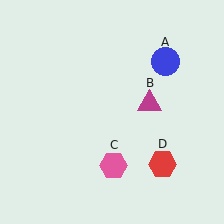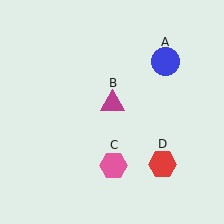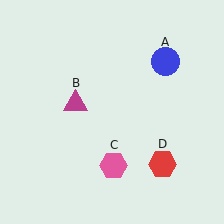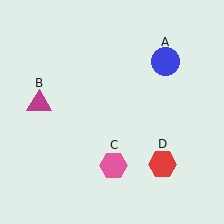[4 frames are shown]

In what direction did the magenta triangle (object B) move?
The magenta triangle (object B) moved left.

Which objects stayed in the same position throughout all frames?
Blue circle (object A) and pink hexagon (object C) and red hexagon (object D) remained stationary.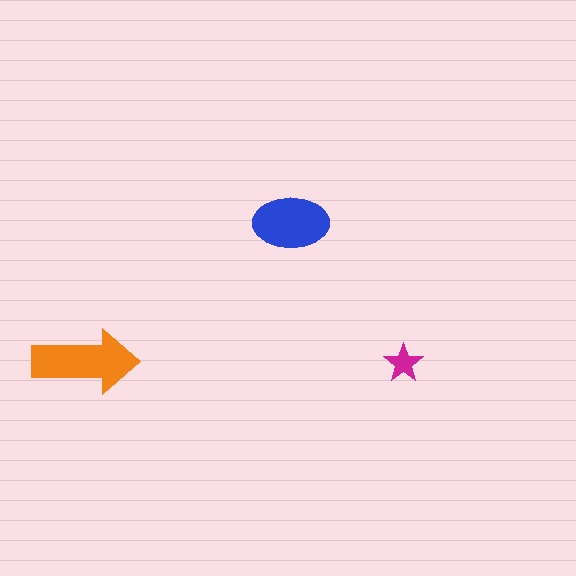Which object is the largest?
The orange arrow.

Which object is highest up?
The blue ellipse is topmost.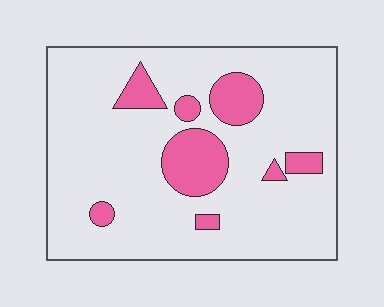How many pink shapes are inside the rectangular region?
8.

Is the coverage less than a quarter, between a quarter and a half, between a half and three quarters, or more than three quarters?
Less than a quarter.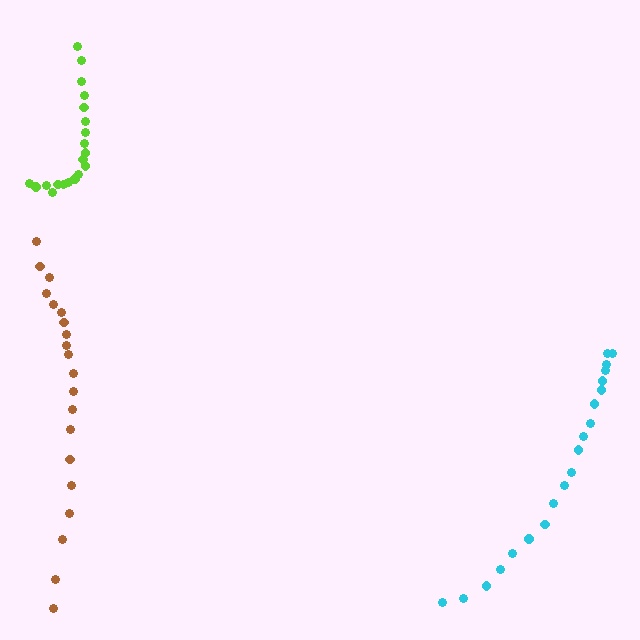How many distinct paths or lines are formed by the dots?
There are 3 distinct paths.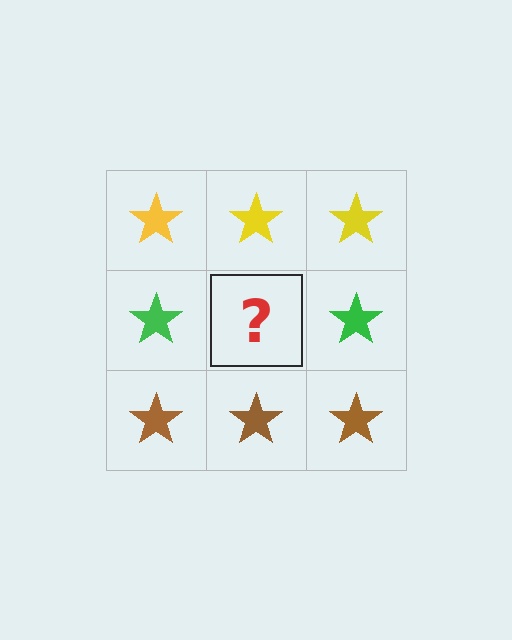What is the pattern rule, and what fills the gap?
The rule is that each row has a consistent color. The gap should be filled with a green star.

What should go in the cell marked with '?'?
The missing cell should contain a green star.